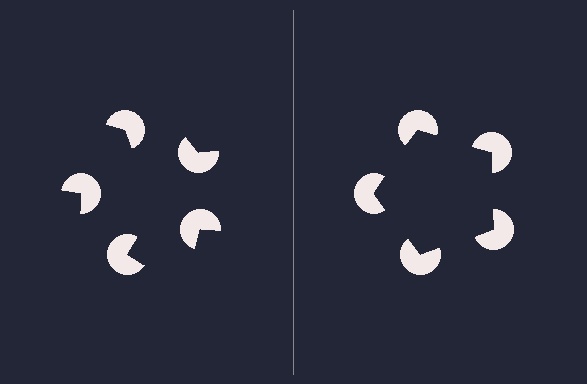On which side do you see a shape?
An illusory pentagon appears on the right side. On the left side the wedge cuts are rotated, so no coherent shape forms.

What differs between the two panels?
The pac-man discs are positioned identically on both sides; only the wedge orientations differ. On the right they align to a pentagon; on the left they are misaligned.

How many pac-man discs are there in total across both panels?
10 — 5 on each side.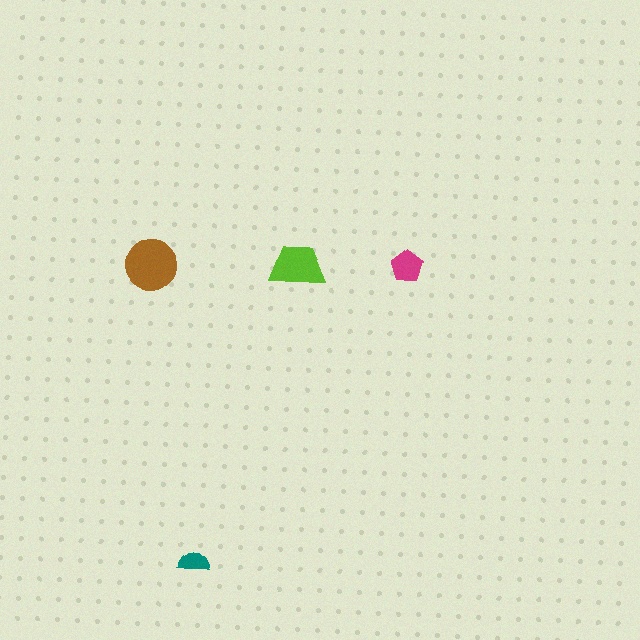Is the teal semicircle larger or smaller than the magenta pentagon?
Smaller.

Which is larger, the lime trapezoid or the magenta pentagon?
The lime trapezoid.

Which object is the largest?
The brown circle.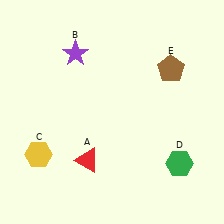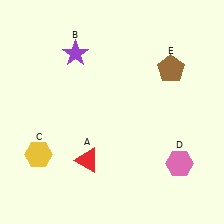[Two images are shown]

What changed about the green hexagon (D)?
In Image 1, D is green. In Image 2, it changed to pink.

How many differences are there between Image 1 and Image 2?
There is 1 difference between the two images.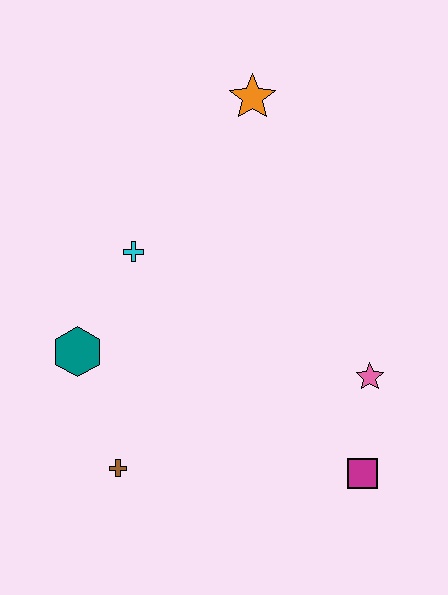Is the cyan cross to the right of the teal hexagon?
Yes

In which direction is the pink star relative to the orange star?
The pink star is below the orange star.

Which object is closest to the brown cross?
The teal hexagon is closest to the brown cross.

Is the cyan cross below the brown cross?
No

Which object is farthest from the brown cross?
The orange star is farthest from the brown cross.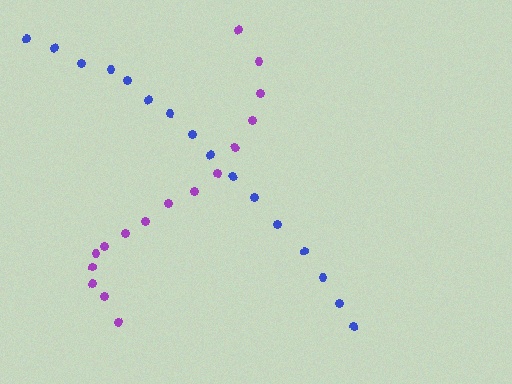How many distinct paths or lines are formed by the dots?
There are 2 distinct paths.